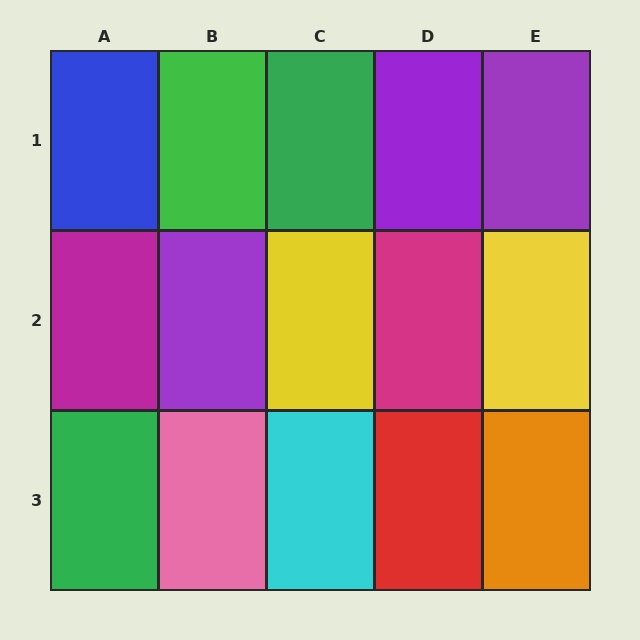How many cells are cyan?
1 cell is cyan.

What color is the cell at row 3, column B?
Pink.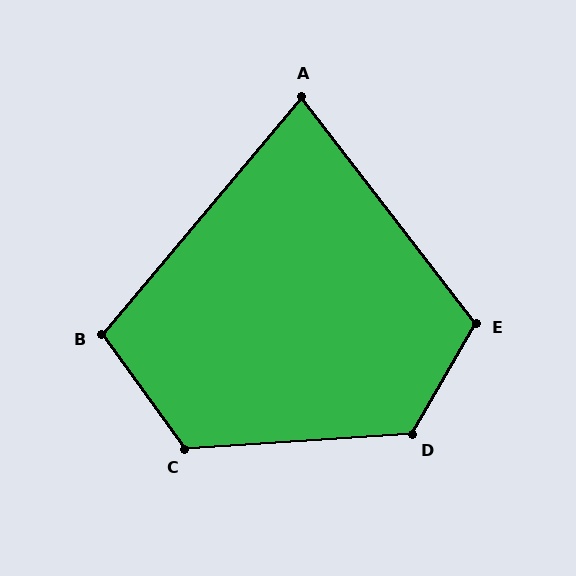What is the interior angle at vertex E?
Approximately 112 degrees (obtuse).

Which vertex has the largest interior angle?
D, at approximately 124 degrees.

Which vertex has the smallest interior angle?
A, at approximately 78 degrees.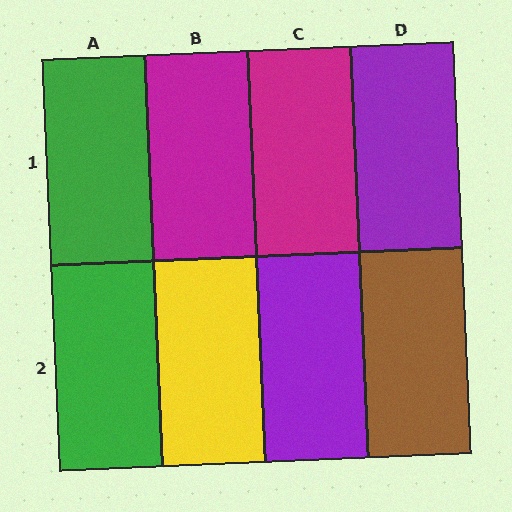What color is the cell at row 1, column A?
Green.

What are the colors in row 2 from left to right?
Green, yellow, purple, brown.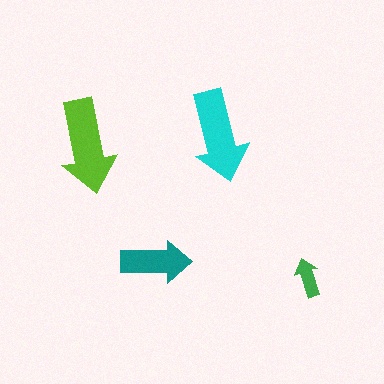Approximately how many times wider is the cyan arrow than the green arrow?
About 2.5 times wider.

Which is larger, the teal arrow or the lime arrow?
The lime one.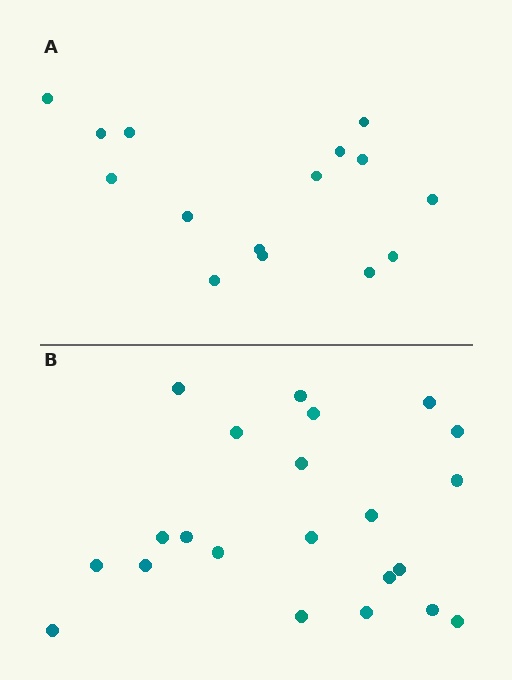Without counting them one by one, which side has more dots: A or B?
Region B (the bottom region) has more dots.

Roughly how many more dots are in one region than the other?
Region B has roughly 8 or so more dots than region A.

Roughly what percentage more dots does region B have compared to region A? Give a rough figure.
About 45% more.